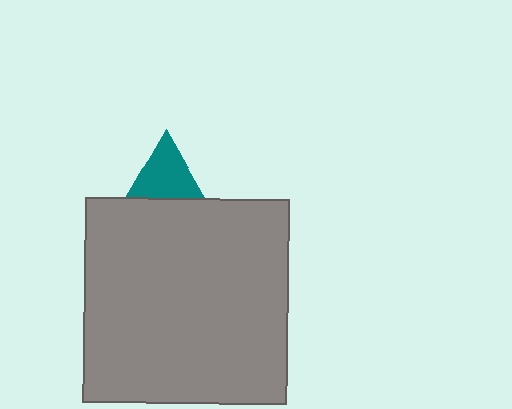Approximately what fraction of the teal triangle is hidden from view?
Roughly 65% of the teal triangle is hidden behind the gray square.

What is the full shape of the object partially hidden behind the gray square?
The partially hidden object is a teal triangle.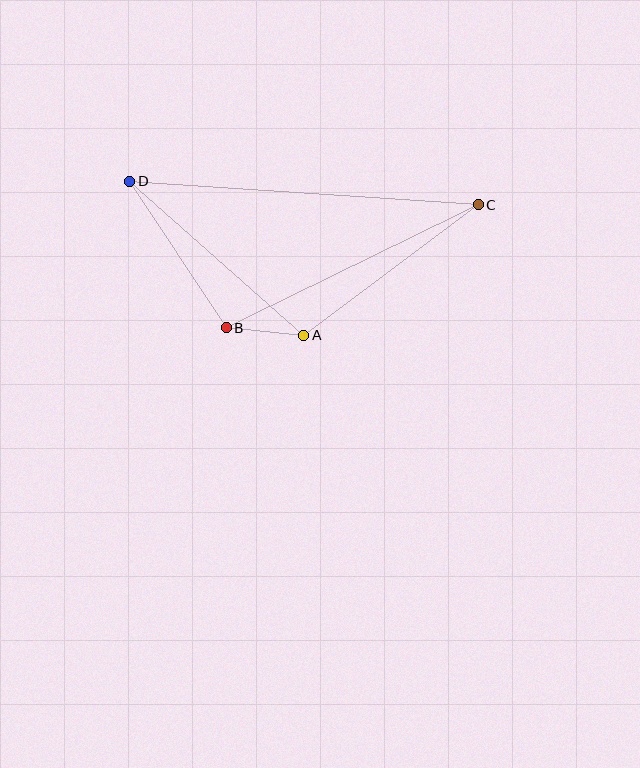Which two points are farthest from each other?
Points C and D are farthest from each other.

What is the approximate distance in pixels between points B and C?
The distance between B and C is approximately 281 pixels.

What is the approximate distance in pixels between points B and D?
The distance between B and D is approximately 175 pixels.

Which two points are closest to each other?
Points A and B are closest to each other.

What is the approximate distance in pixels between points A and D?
The distance between A and D is approximately 232 pixels.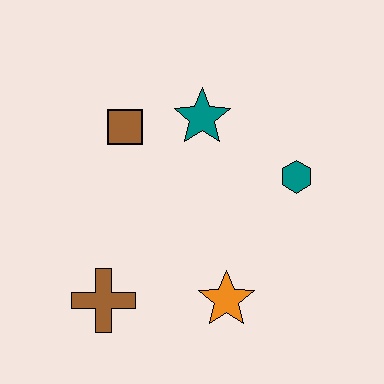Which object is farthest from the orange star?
The brown square is farthest from the orange star.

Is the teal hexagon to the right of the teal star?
Yes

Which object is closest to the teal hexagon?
The teal star is closest to the teal hexagon.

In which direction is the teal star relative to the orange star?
The teal star is above the orange star.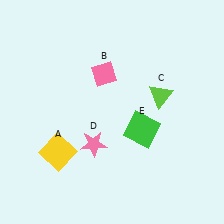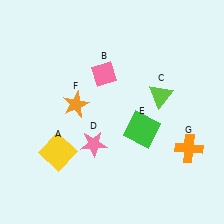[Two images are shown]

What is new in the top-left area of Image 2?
An orange star (F) was added in the top-left area of Image 2.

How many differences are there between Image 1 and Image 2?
There are 2 differences between the two images.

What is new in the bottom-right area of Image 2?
An orange cross (G) was added in the bottom-right area of Image 2.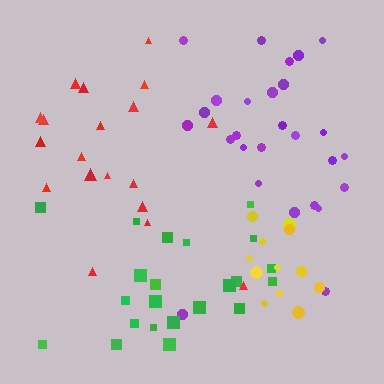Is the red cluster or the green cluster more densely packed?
Green.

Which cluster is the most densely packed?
Yellow.